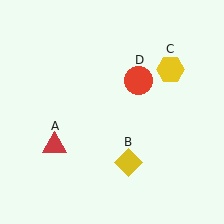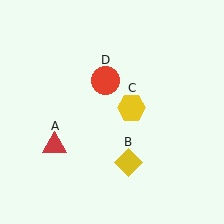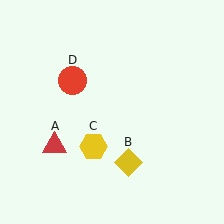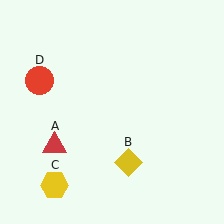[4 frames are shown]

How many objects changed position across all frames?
2 objects changed position: yellow hexagon (object C), red circle (object D).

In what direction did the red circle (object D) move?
The red circle (object D) moved left.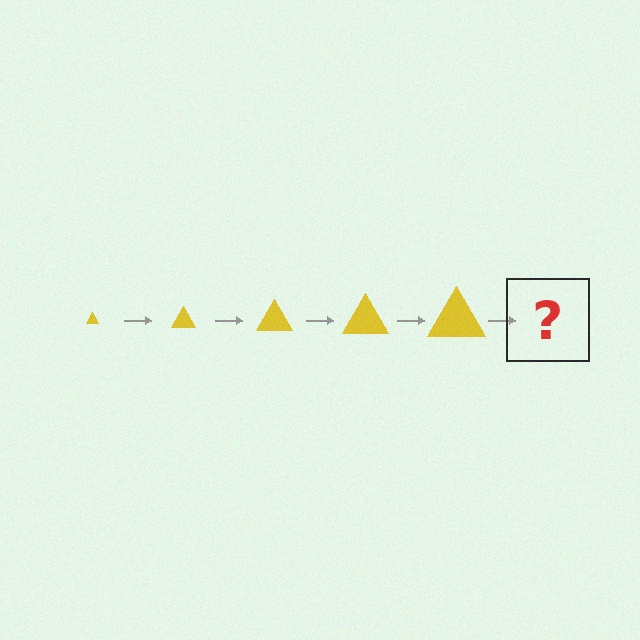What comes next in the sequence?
The next element should be a yellow triangle, larger than the previous one.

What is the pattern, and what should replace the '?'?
The pattern is that the triangle gets progressively larger each step. The '?' should be a yellow triangle, larger than the previous one.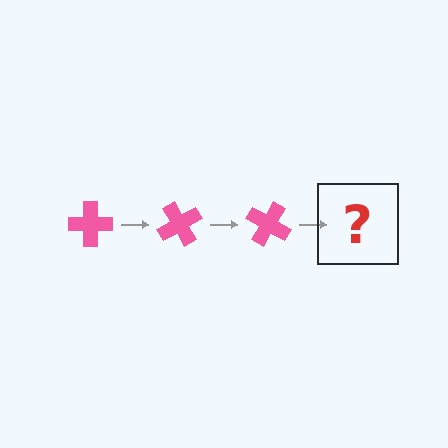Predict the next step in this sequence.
The next step is a pink cross rotated 180 degrees.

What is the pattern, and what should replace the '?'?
The pattern is that the cross rotates 60 degrees each step. The '?' should be a pink cross rotated 180 degrees.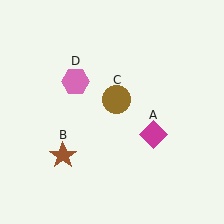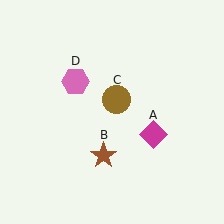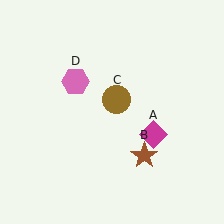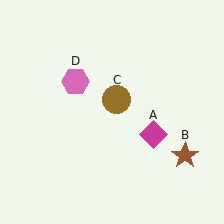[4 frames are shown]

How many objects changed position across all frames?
1 object changed position: brown star (object B).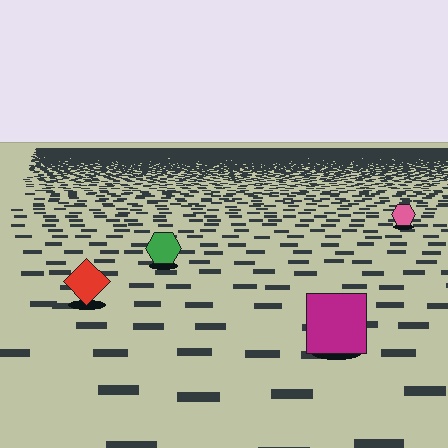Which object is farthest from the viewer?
The pink hexagon is farthest from the viewer. It appears smaller and the ground texture around it is denser.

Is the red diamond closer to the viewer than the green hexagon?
Yes. The red diamond is closer — you can tell from the texture gradient: the ground texture is coarser near it.